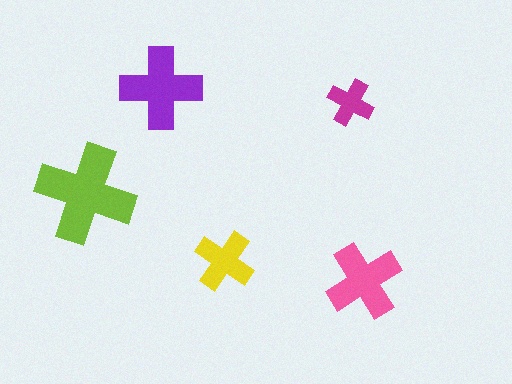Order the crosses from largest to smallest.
the lime one, the purple one, the pink one, the yellow one, the magenta one.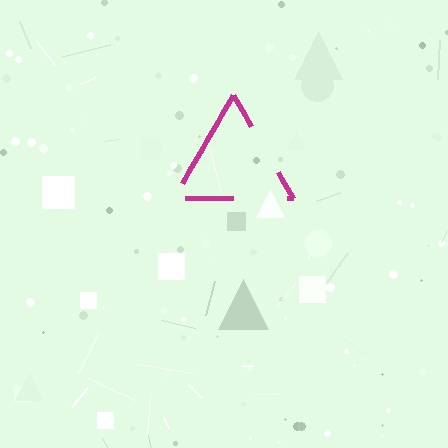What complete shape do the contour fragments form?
The contour fragments form a triangle.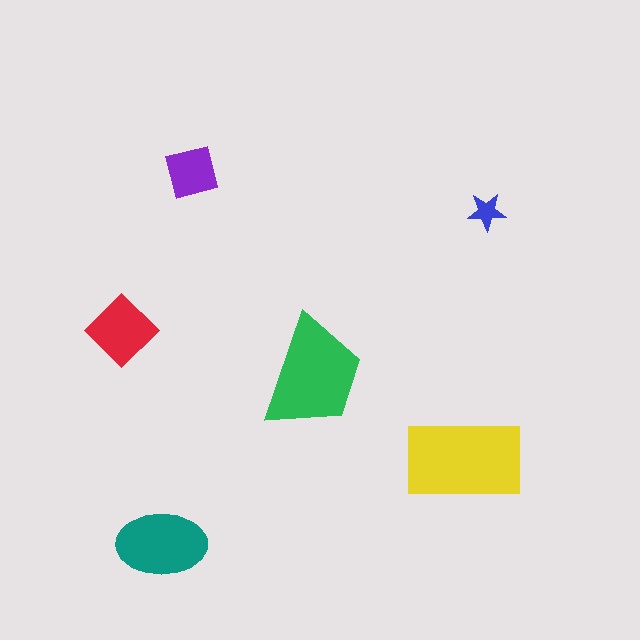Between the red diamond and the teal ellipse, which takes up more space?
The teal ellipse.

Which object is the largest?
The yellow rectangle.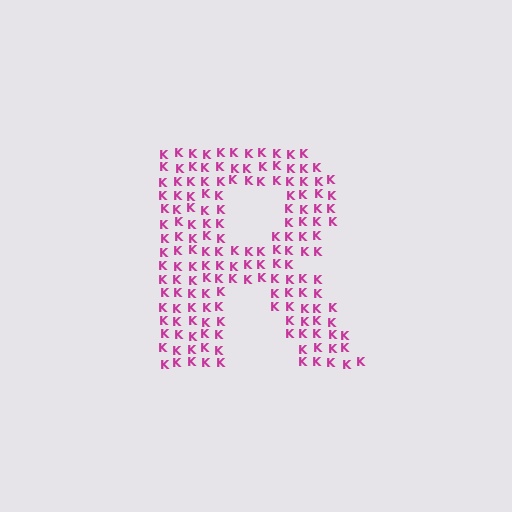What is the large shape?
The large shape is the letter R.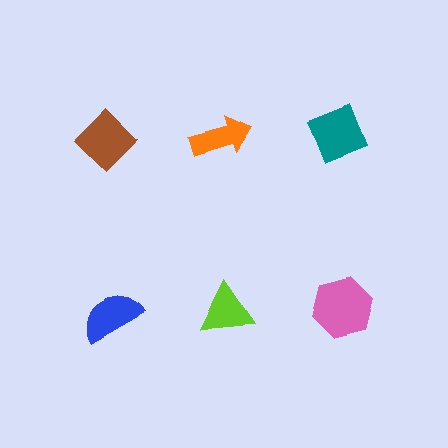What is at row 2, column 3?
A pink hexagon.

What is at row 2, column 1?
A blue semicircle.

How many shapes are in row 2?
3 shapes.